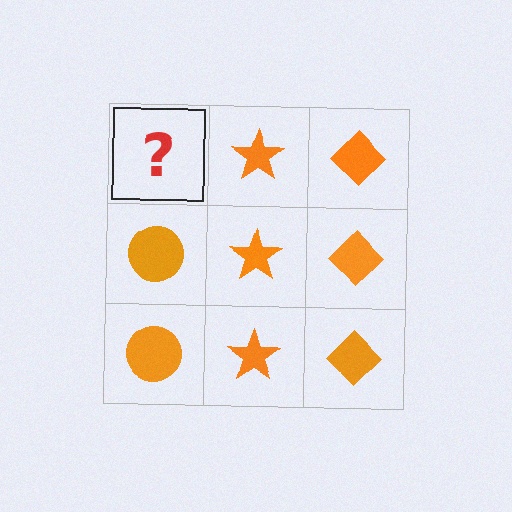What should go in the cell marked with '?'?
The missing cell should contain an orange circle.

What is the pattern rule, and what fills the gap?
The rule is that each column has a consistent shape. The gap should be filled with an orange circle.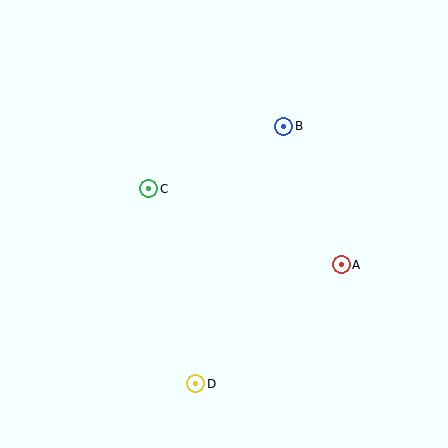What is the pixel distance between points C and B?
The distance between C and B is 148 pixels.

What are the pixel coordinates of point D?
Point D is at (196, 384).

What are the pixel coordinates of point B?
Point B is at (284, 126).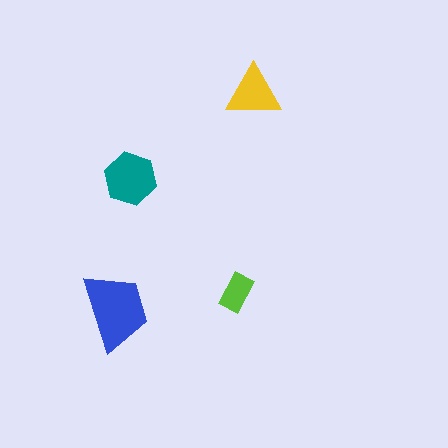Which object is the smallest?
The lime rectangle.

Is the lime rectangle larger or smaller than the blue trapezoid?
Smaller.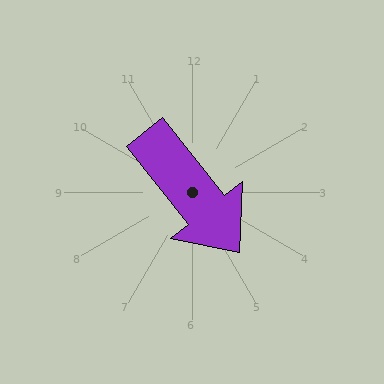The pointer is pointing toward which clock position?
Roughly 5 o'clock.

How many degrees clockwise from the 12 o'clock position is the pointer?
Approximately 142 degrees.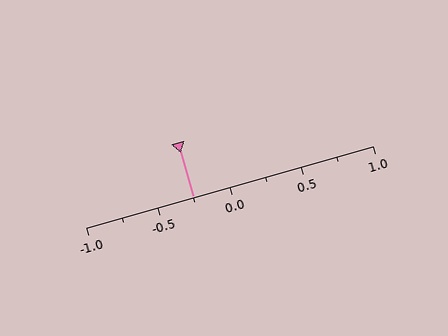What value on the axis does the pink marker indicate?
The marker indicates approximately -0.25.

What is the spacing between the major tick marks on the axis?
The major ticks are spaced 0.5 apart.